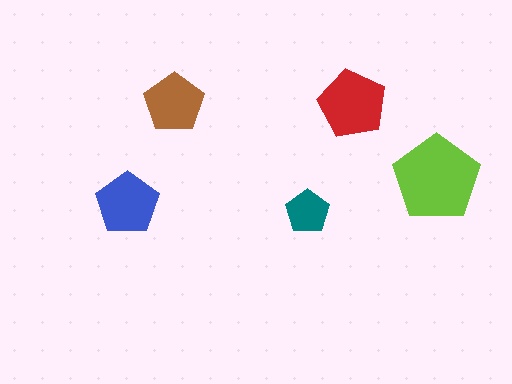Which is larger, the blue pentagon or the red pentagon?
The red one.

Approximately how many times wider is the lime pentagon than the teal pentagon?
About 2 times wider.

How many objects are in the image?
There are 5 objects in the image.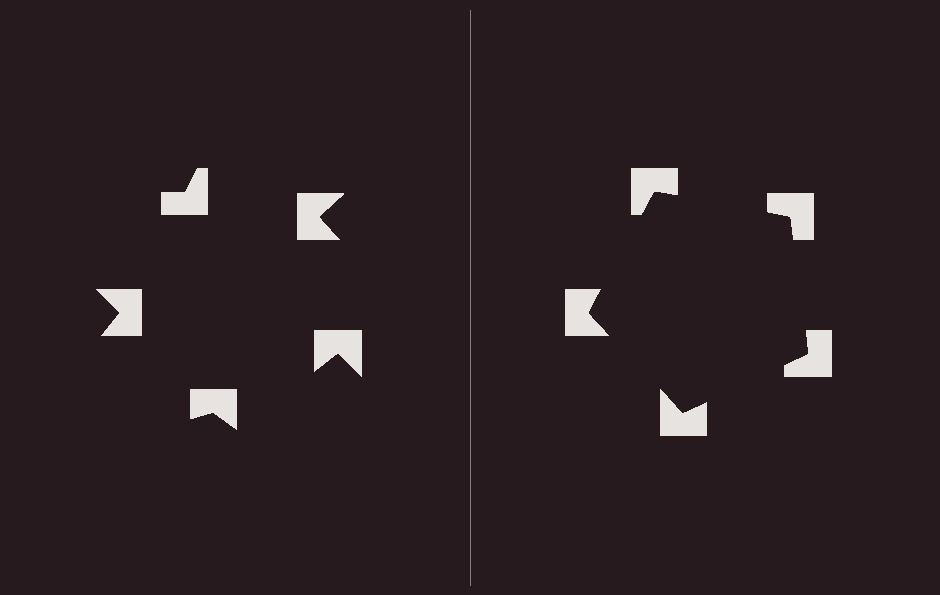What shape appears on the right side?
An illusory pentagon.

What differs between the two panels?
The notched squares are positioned identically on both sides; only the wedge orientations differ. On the right they align to a pentagon; on the left they are misaligned.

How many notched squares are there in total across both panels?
10 — 5 on each side.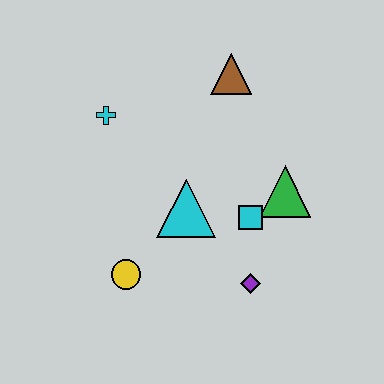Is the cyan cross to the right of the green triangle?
No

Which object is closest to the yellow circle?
The cyan triangle is closest to the yellow circle.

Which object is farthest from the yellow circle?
The brown triangle is farthest from the yellow circle.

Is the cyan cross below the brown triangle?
Yes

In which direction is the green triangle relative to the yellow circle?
The green triangle is to the right of the yellow circle.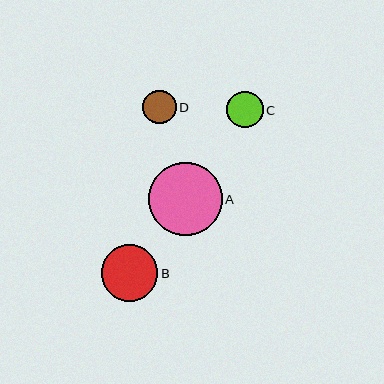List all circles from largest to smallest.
From largest to smallest: A, B, C, D.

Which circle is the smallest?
Circle D is the smallest with a size of approximately 33 pixels.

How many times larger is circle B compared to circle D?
Circle B is approximately 1.7 times the size of circle D.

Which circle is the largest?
Circle A is the largest with a size of approximately 73 pixels.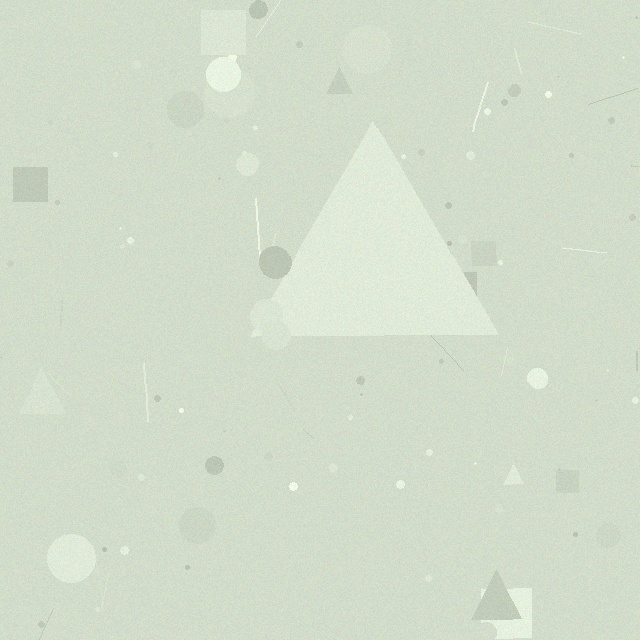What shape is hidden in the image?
A triangle is hidden in the image.